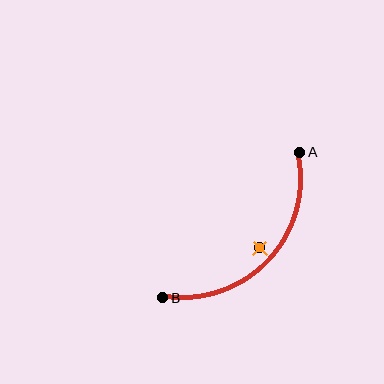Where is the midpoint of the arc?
The arc midpoint is the point on the curve farthest from the straight line joining A and B. It sits below and to the right of that line.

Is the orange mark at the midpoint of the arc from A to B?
No — the orange mark does not lie on the arc at all. It sits slightly inside the curve.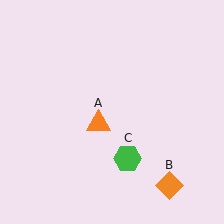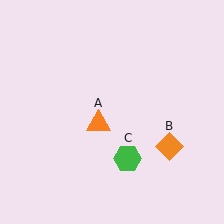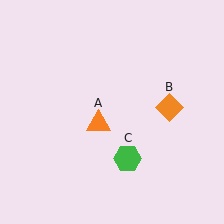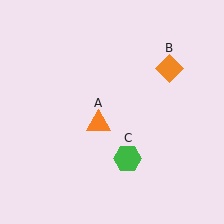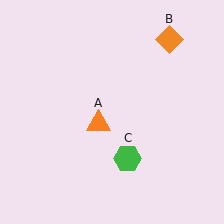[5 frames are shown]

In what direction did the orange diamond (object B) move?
The orange diamond (object B) moved up.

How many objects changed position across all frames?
1 object changed position: orange diamond (object B).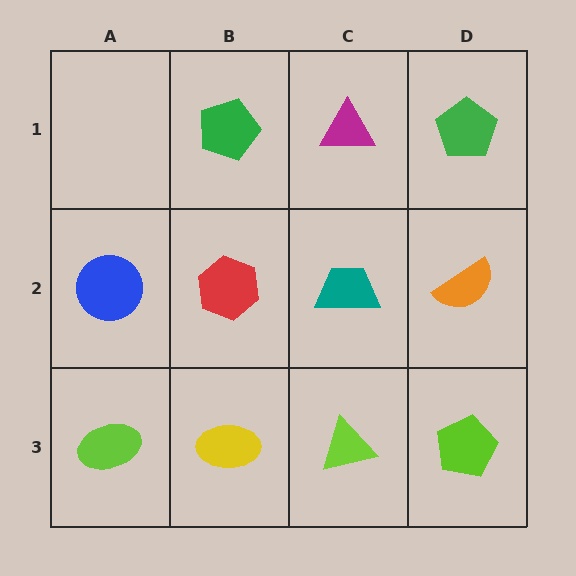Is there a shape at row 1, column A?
No, that cell is empty.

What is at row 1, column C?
A magenta triangle.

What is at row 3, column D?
A lime pentagon.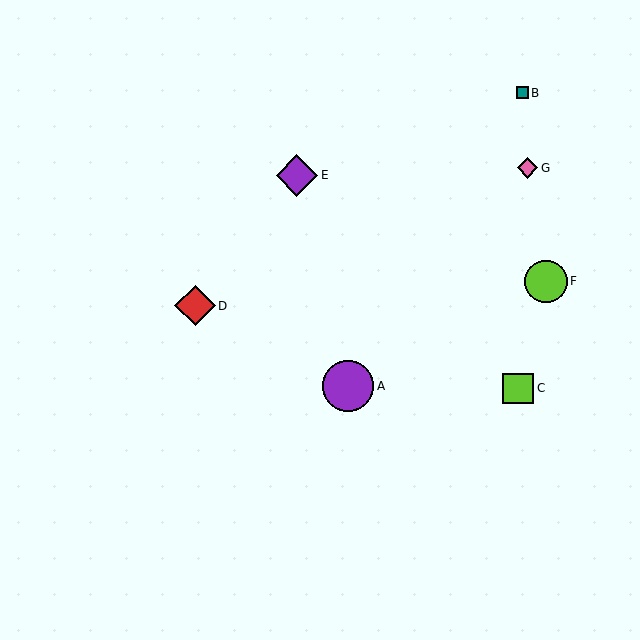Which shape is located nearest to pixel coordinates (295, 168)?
The purple diamond (labeled E) at (297, 175) is nearest to that location.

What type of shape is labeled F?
Shape F is a lime circle.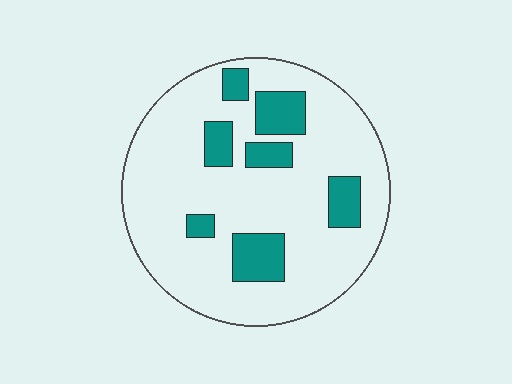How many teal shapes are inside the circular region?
7.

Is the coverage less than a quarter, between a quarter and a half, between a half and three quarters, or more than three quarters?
Less than a quarter.